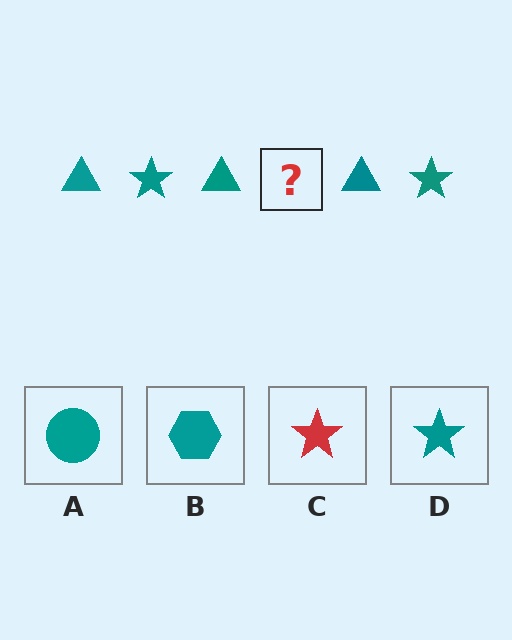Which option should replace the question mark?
Option D.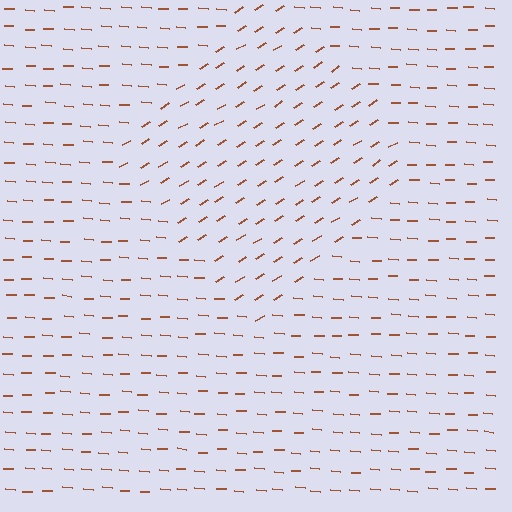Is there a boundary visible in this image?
Yes, there is a texture boundary formed by a change in line orientation.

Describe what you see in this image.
The image is filled with small brown line segments. A diamond region in the image has lines oriented differently from the surrounding lines, creating a visible texture boundary.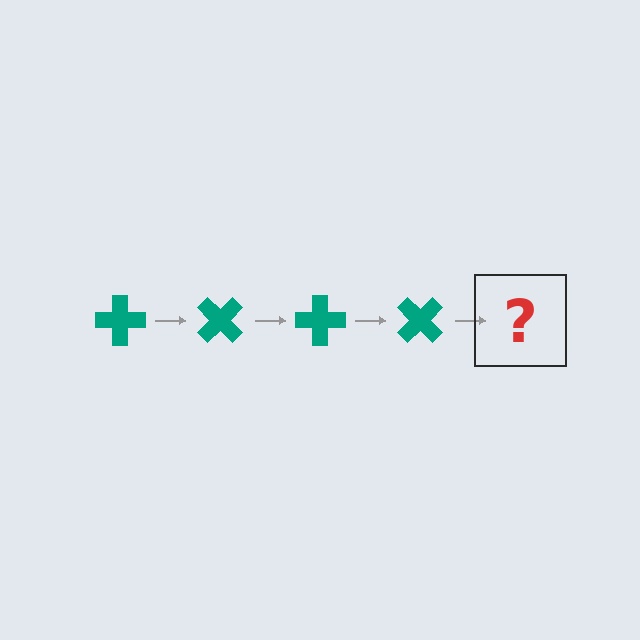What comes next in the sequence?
The next element should be a teal cross rotated 180 degrees.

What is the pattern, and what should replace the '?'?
The pattern is that the cross rotates 45 degrees each step. The '?' should be a teal cross rotated 180 degrees.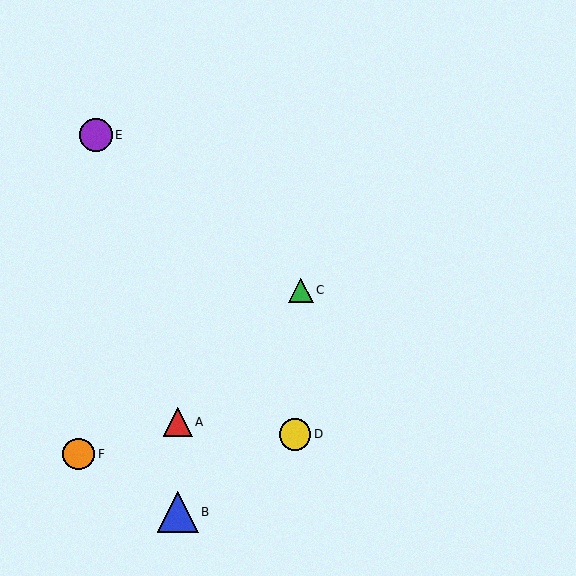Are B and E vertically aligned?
No, B is at x≈178 and E is at x≈96.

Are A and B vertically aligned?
Yes, both are at x≈178.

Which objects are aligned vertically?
Objects A, B are aligned vertically.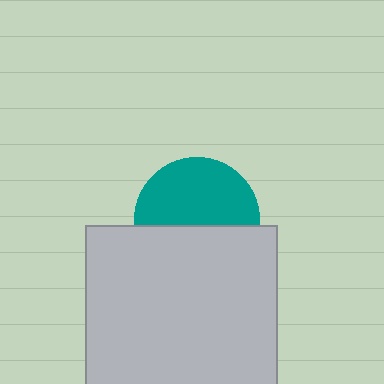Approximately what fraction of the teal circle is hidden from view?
Roughly 44% of the teal circle is hidden behind the light gray square.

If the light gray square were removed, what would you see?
You would see the complete teal circle.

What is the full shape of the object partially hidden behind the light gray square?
The partially hidden object is a teal circle.